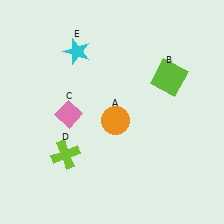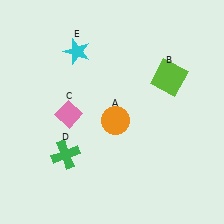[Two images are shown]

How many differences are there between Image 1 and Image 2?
There is 1 difference between the two images.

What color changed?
The cross (D) changed from lime in Image 1 to green in Image 2.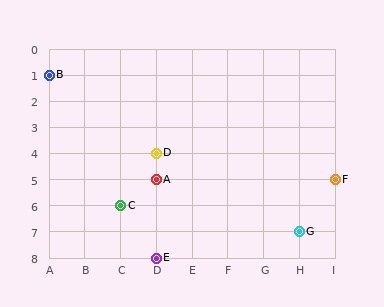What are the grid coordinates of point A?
Point A is at grid coordinates (D, 5).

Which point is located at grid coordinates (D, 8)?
Point E is at (D, 8).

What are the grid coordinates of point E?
Point E is at grid coordinates (D, 8).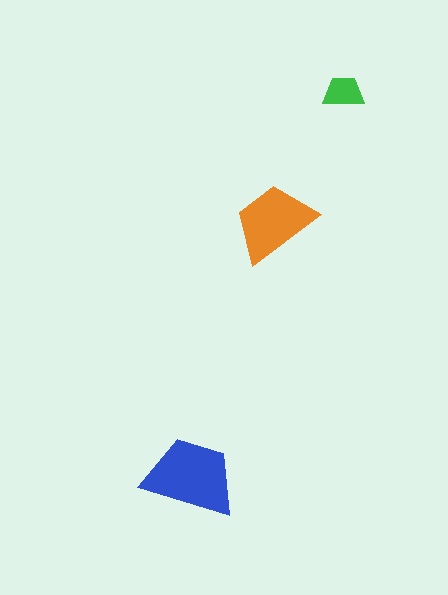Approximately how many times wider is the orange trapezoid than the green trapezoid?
About 2 times wider.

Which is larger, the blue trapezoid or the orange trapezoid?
The blue one.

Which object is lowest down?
The blue trapezoid is bottommost.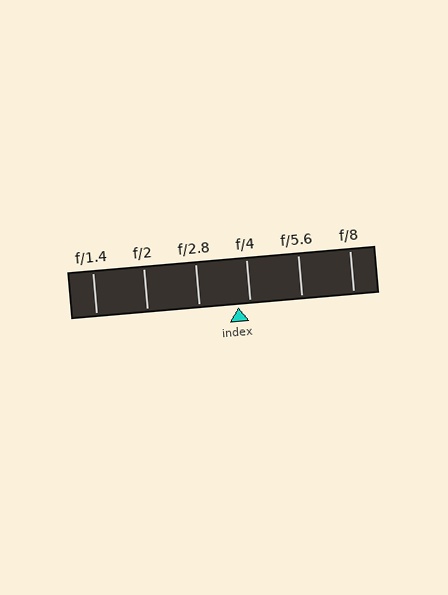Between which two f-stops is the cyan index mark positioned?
The index mark is between f/2.8 and f/4.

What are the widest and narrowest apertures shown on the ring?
The widest aperture shown is f/1.4 and the narrowest is f/8.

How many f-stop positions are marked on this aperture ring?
There are 6 f-stop positions marked.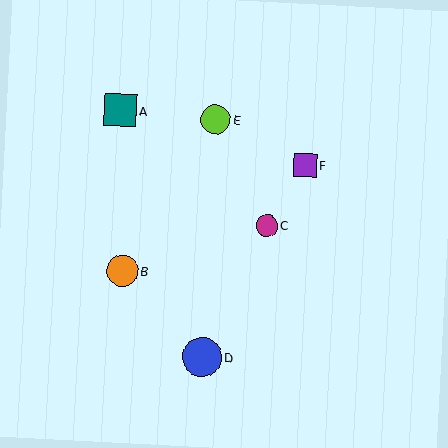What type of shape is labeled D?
Shape D is a blue circle.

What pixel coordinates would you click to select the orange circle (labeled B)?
Click at (122, 270) to select the orange circle B.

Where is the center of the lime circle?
The center of the lime circle is at (215, 119).